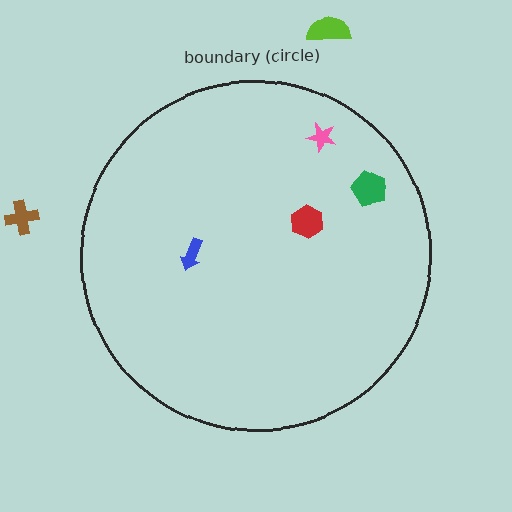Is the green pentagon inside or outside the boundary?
Inside.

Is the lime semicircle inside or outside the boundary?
Outside.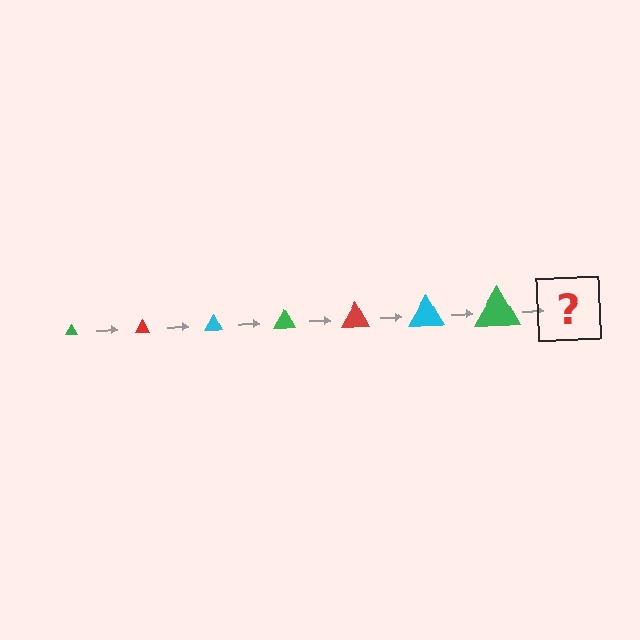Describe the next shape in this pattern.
It should be a red triangle, larger than the previous one.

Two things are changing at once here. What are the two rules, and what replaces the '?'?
The two rules are that the triangle grows larger each step and the color cycles through green, red, and cyan. The '?' should be a red triangle, larger than the previous one.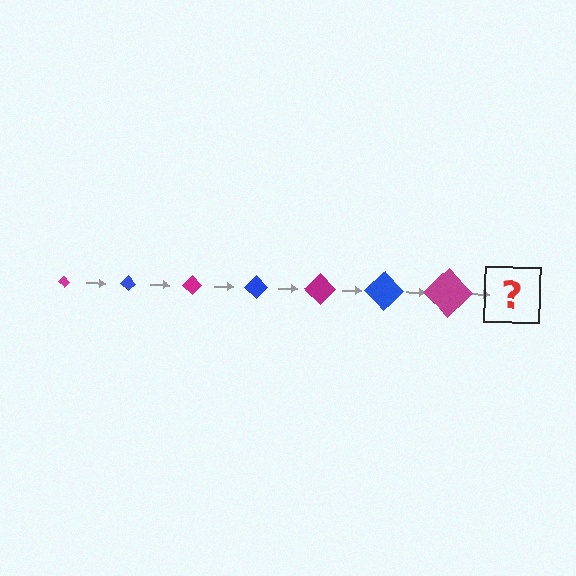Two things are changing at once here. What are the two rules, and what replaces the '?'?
The two rules are that the diamond grows larger each step and the color cycles through magenta and blue. The '?' should be a blue diamond, larger than the previous one.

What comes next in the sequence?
The next element should be a blue diamond, larger than the previous one.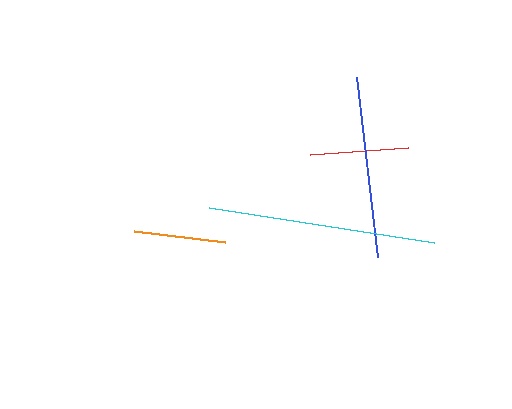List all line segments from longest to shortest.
From longest to shortest: cyan, blue, red, orange.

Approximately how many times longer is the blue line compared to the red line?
The blue line is approximately 1.9 times the length of the red line.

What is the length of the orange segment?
The orange segment is approximately 92 pixels long.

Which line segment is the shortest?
The orange line is the shortest at approximately 92 pixels.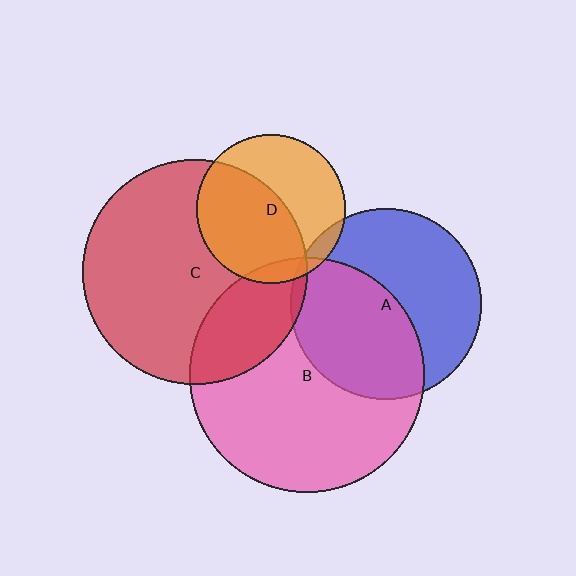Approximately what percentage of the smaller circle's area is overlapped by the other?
Approximately 10%.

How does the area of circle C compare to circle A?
Approximately 1.4 times.